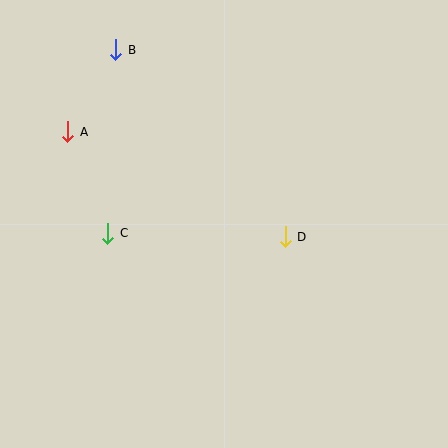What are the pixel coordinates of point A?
Point A is at (68, 132).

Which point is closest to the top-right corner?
Point D is closest to the top-right corner.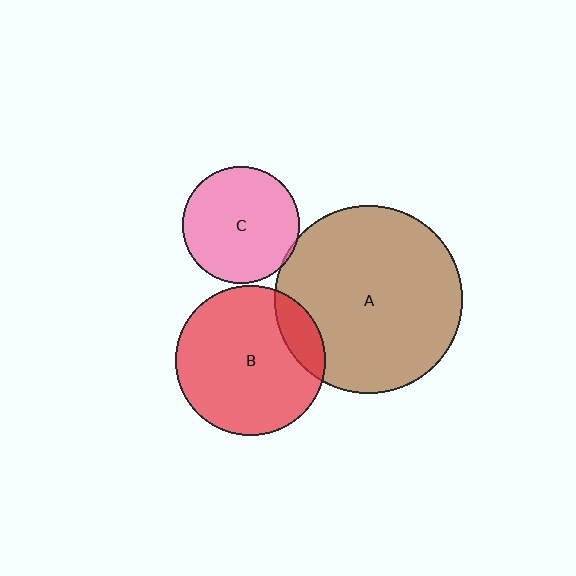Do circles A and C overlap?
Yes.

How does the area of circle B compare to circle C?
Approximately 1.6 times.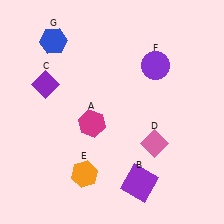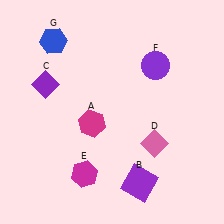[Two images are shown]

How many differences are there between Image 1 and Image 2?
There is 1 difference between the two images.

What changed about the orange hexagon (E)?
In Image 1, E is orange. In Image 2, it changed to magenta.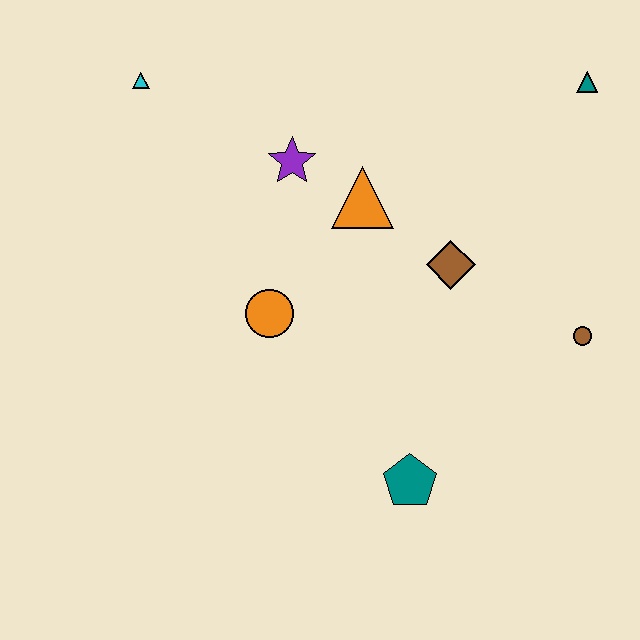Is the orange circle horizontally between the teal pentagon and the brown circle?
No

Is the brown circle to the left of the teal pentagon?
No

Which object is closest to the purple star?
The orange triangle is closest to the purple star.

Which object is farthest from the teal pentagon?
The cyan triangle is farthest from the teal pentagon.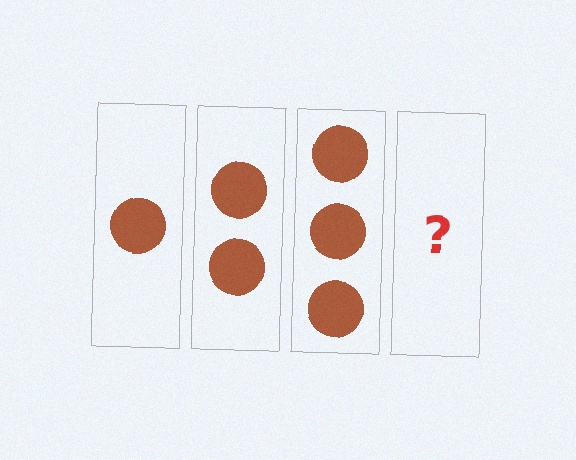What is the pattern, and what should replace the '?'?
The pattern is that each step adds one more circle. The '?' should be 4 circles.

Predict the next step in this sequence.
The next step is 4 circles.